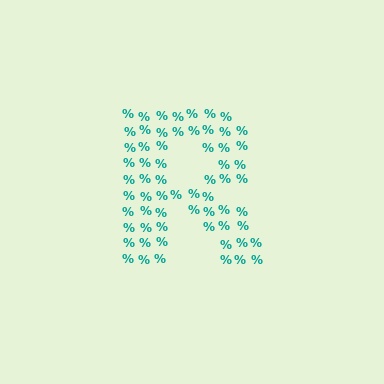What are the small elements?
The small elements are percent signs.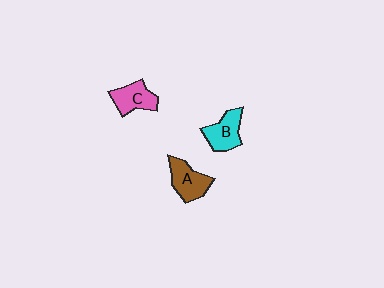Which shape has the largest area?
Shape A (brown).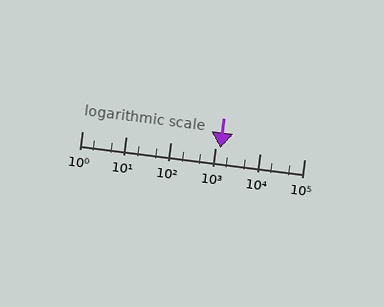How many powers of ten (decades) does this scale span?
The scale spans 5 decades, from 1 to 100000.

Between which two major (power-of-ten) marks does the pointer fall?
The pointer is between 1000 and 10000.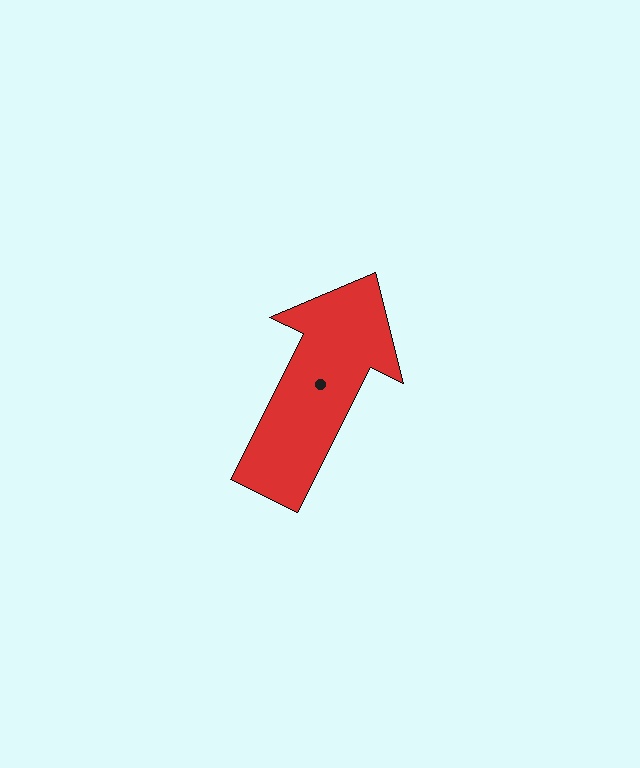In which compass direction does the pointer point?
Northeast.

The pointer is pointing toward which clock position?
Roughly 1 o'clock.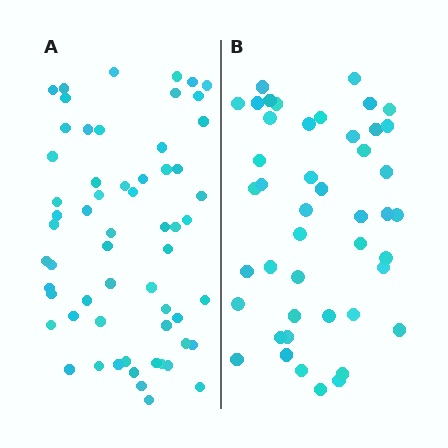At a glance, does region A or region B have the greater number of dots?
Region A (the left region) has more dots.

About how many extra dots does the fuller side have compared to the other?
Region A has approximately 15 more dots than region B.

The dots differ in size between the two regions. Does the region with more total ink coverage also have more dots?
No. Region B has more total ink coverage because its dots are larger, but region A actually contains more individual dots. Total area can be misleading — the number of items is what matters here.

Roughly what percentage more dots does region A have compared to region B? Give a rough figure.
About 35% more.